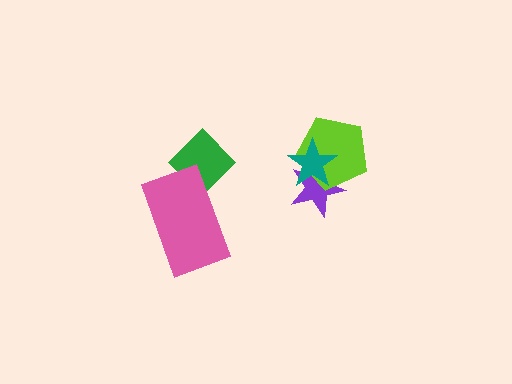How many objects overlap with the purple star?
2 objects overlap with the purple star.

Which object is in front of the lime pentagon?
The teal star is in front of the lime pentagon.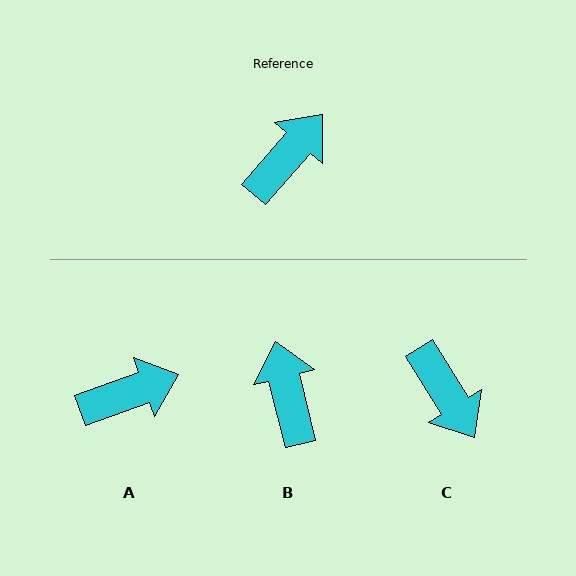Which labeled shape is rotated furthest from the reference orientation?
C, about 108 degrees away.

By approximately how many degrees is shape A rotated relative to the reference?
Approximately 29 degrees clockwise.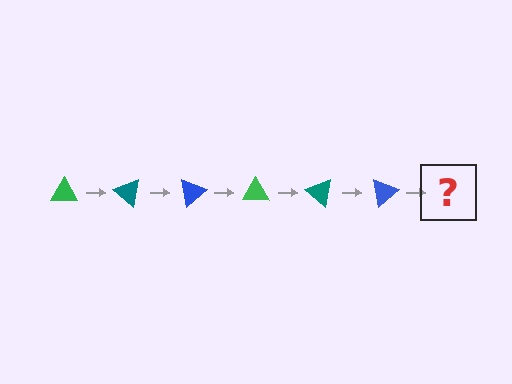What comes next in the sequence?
The next element should be a green triangle, rotated 240 degrees from the start.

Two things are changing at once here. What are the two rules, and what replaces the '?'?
The two rules are that it rotates 40 degrees each step and the color cycles through green, teal, and blue. The '?' should be a green triangle, rotated 240 degrees from the start.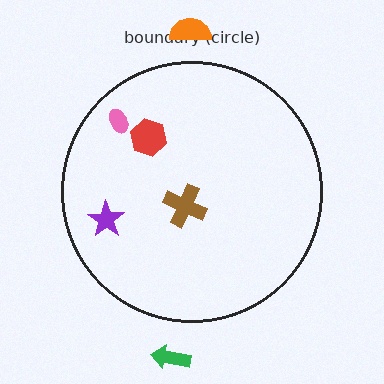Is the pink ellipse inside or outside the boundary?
Inside.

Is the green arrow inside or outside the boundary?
Outside.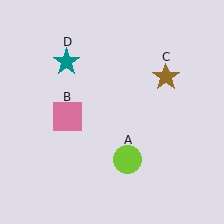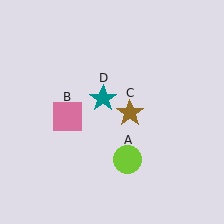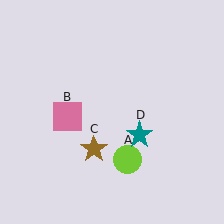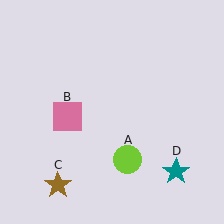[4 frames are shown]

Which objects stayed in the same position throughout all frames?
Lime circle (object A) and pink square (object B) remained stationary.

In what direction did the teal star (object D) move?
The teal star (object D) moved down and to the right.